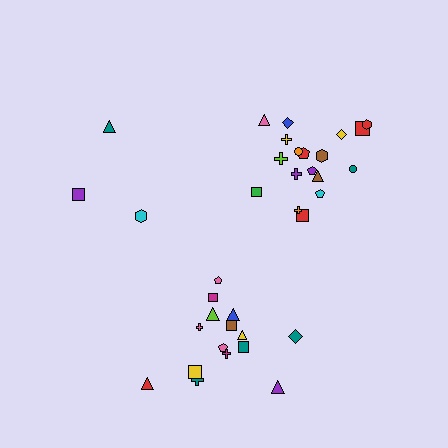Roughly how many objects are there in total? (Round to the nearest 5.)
Roughly 35 objects in total.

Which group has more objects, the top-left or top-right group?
The top-right group.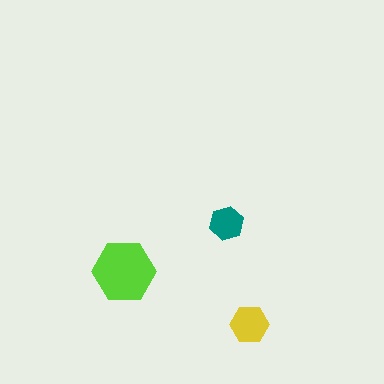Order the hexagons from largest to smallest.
the lime one, the yellow one, the teal one.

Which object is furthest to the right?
The yellow hexagon is rightmost.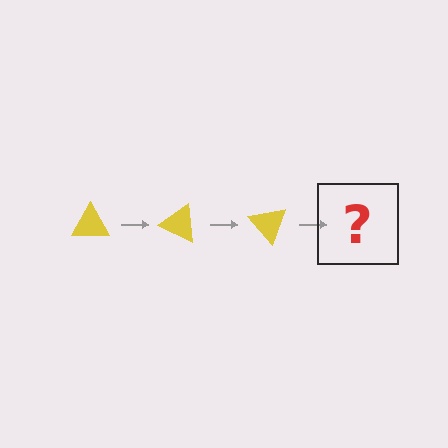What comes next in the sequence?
The next element should be a yellow triangle rotated 75 degrees.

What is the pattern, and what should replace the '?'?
The pattern is that the triangle rotates 25 degrees each step. The '?' should be a yellow triangle rotated 75 degrees.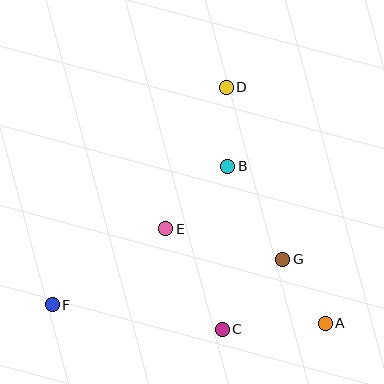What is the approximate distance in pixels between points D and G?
The distance between D and G is approximately 181 pixels.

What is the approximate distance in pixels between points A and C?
The distance between A and C is approximately 103 pixels.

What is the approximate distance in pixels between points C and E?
The distance between C and E is approximately 115 pixels.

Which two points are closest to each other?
Points A and G are closest to each other.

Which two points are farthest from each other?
Points D and F are farthest from each other.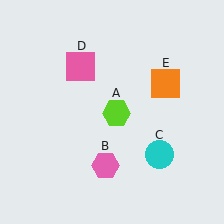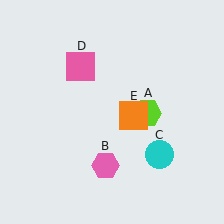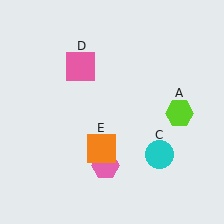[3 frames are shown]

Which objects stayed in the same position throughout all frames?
Pink hexagon (object B) and cyan circle (object C) and pink square (object D) remained stationary.